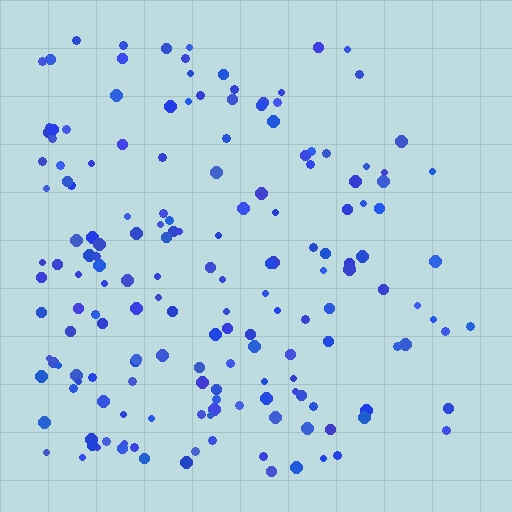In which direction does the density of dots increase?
From right to left, with the left side densest.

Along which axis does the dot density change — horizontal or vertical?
Horizontal.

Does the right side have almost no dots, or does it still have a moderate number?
Still a moderate number, just noticeably fewer than the left.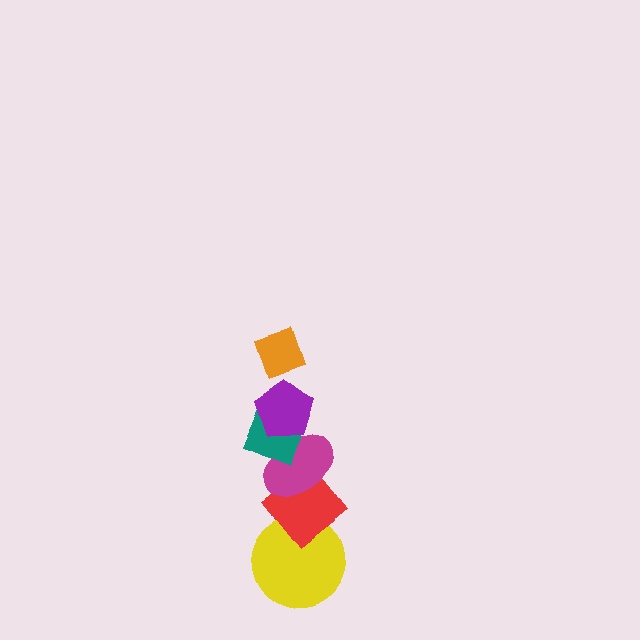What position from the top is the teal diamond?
The teal diamond is 3rd from the top.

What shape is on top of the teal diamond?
The purple pentagon is on top of the teal diamond.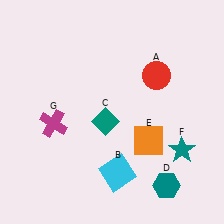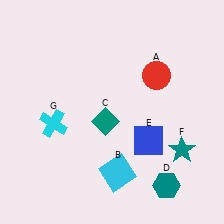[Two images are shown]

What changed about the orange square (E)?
In Image 1, E is orange. In Image 2, it changed to blue.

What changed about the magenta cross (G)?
In Image 1, G is magenta. In Image 2, it changed to cyan.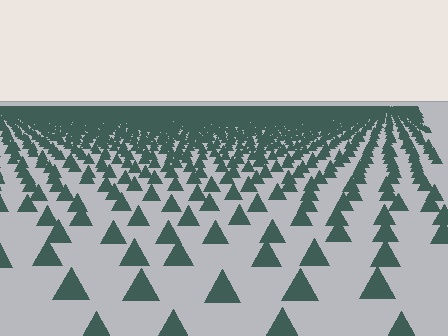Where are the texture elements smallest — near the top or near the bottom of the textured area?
Near the top.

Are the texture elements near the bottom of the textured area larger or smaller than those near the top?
Larger. Near the bottom, elements are closer to the viewer and appear at a bigger on-screen size.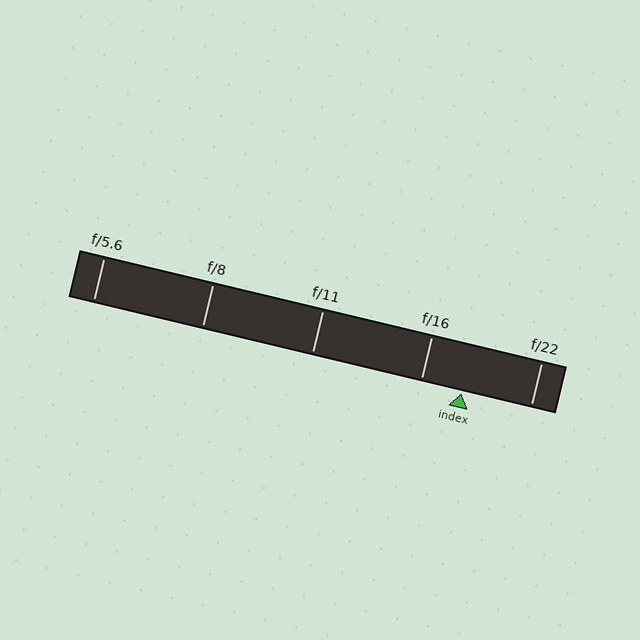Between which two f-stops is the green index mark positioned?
The index mark is between f/16 and f/22.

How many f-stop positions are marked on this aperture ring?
There are 5 f-stop positions marked.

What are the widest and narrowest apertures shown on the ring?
The widest aperture shown is f/5.6 and the narrowest is f/22.